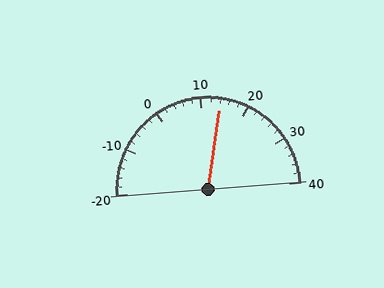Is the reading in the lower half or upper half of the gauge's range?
The reading is in the upper half of the range (-20 to 40).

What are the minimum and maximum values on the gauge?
The gauge ranges from -20 to 40.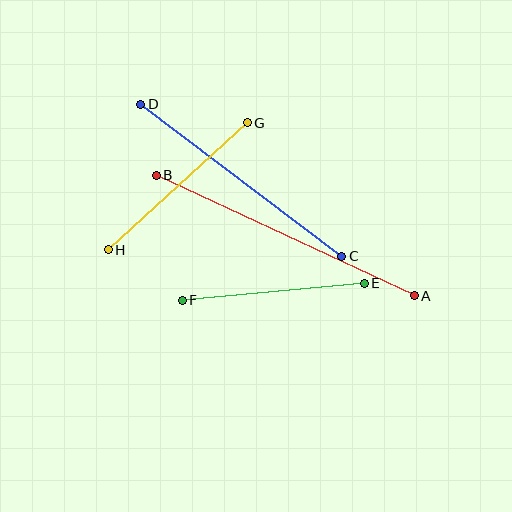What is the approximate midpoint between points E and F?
The midpoint is at approximately (273, 292) pixels.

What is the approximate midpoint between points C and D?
The midpoint is at approximately (241, 180) pixels.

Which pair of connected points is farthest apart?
Points A and B are farthest apart.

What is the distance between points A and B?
The distance is approximately 285 pixels.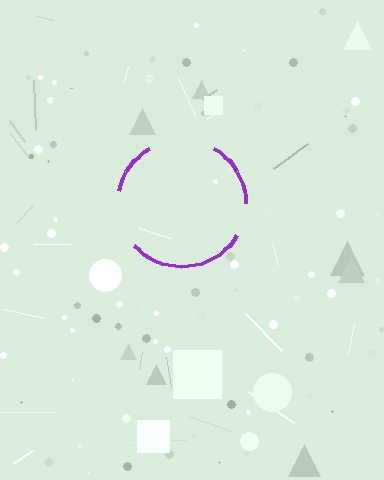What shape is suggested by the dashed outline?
The dashed outline suggests a circle.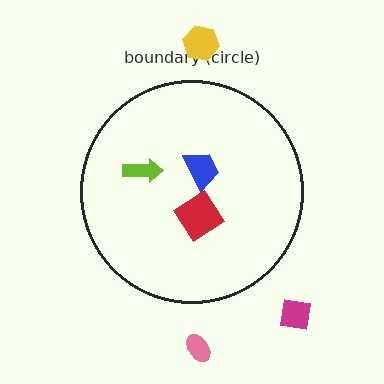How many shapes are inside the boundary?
3 inside, 3 outside.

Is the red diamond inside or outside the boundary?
Inside.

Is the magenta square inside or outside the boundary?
Outside.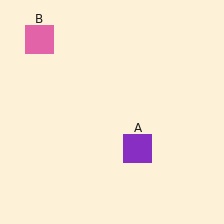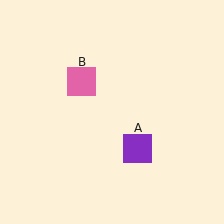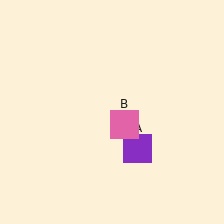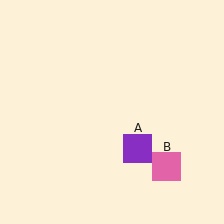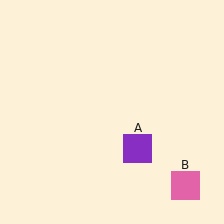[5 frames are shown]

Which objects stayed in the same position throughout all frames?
Purple square (object A) remained stationary.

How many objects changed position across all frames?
1 object changed position: pink square (object B).